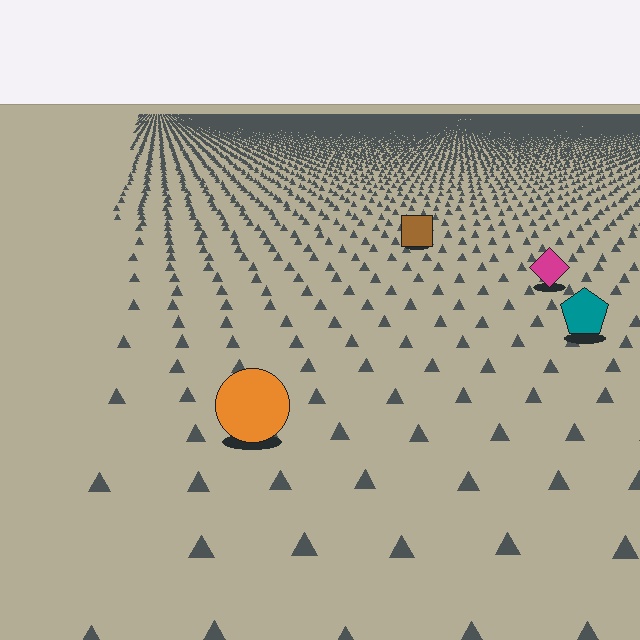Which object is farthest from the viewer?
The brown square is farthest from the viewer. It appears smaller and the ground texture around it is denser.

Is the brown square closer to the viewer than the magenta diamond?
No. The magenta diamond is closer — you can tell from the texture gradient: the ground texture is coarser near it.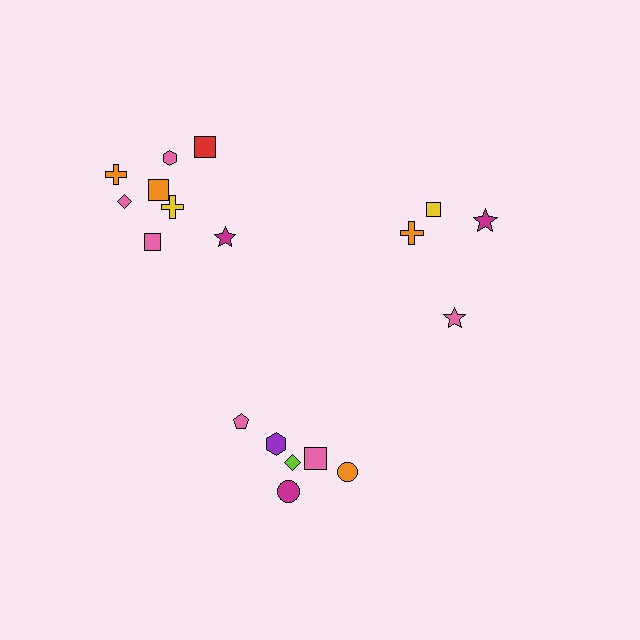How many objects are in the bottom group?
There are 6 objects.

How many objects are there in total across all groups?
There are 18 objects.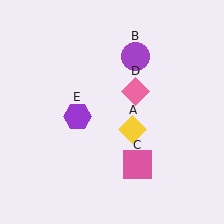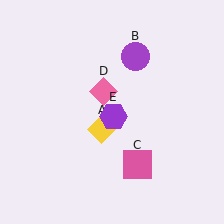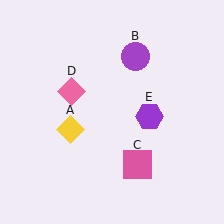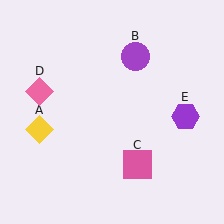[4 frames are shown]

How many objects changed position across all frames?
3 objects changed position: yellow diamond (object A), pink diamond (object D), purple hexagon (object E).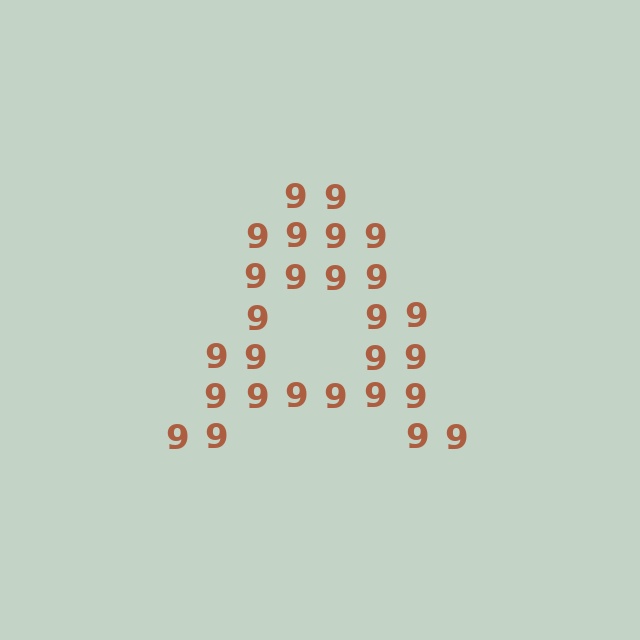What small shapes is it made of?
It is made of small digit 9's.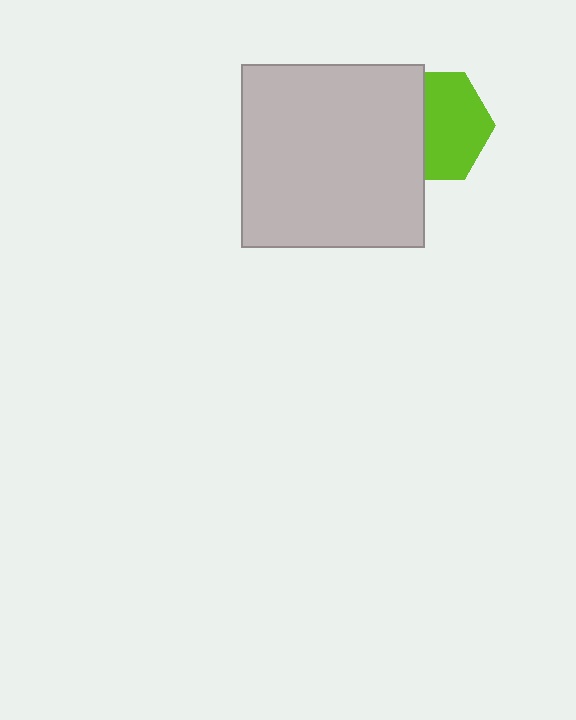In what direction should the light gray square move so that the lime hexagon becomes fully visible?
The light gray square should move left. That is the shortest direction to clear the overlap and leave the lime hexagon fully visible.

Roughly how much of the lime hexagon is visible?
About half of it is visible (roughly 59%).